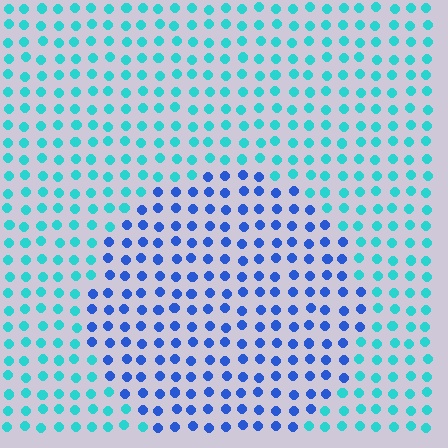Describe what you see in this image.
The image is filled with small cyan elements in a uniform arrangement. A circle-shaped region is visible where the elements are tinted to a slightly different hue, forming a subtle color boundary.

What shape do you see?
I see a circle.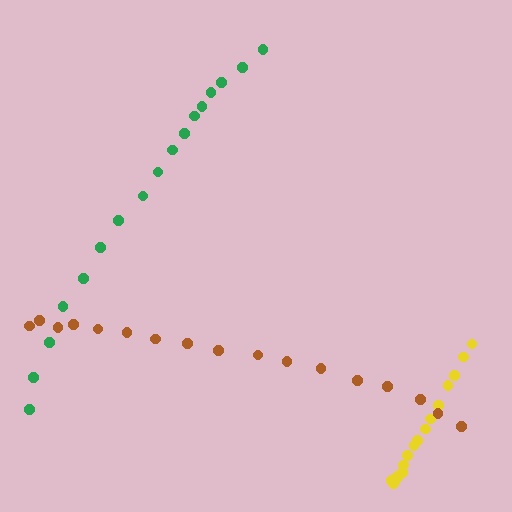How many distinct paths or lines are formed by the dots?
There are 3 distinct paths.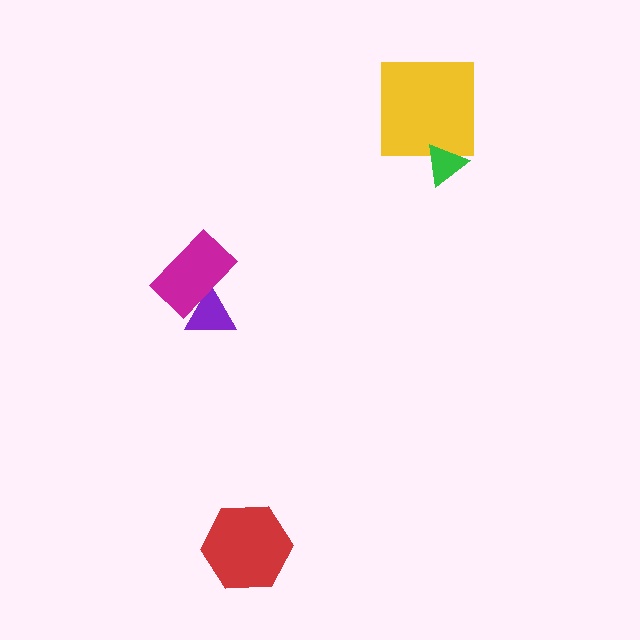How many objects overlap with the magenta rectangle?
1 object overlaps with the magenta rectangle.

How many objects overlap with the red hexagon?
0 objects overlap with the red hexagon.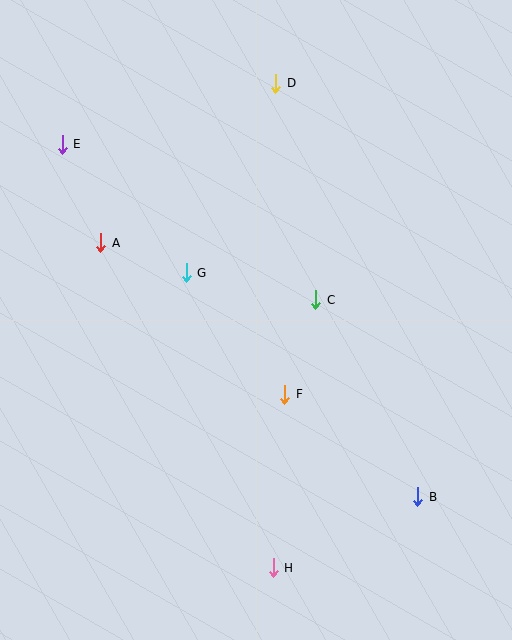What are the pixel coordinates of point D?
Point D is at (276, 83).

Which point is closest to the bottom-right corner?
Point B is closest to the bottom-right corner.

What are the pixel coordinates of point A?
Point A is at (101, 243).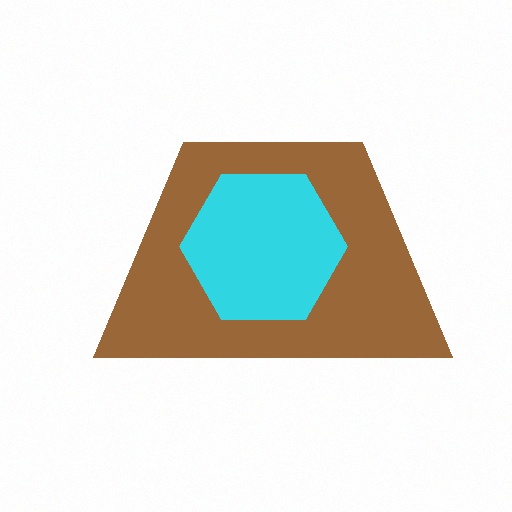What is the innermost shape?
The cyan hexagon.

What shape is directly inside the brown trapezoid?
The cyan hexagon.